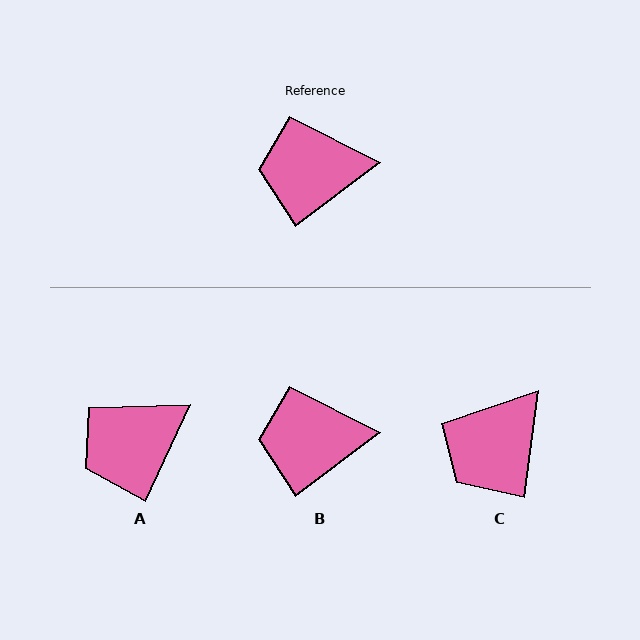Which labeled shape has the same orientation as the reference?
B.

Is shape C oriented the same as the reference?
No, it is off by about 45 degrees.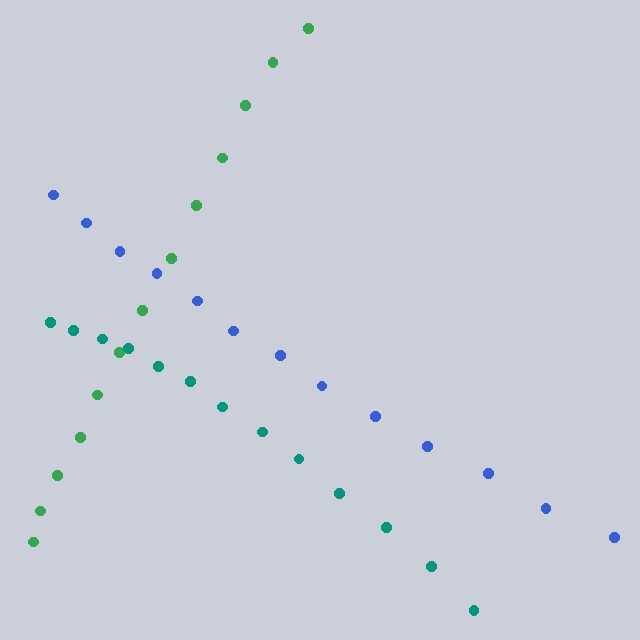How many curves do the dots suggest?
There are 3 distinct paths.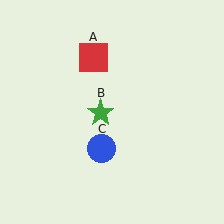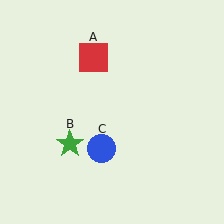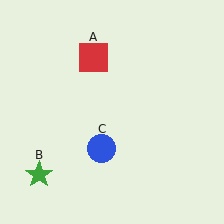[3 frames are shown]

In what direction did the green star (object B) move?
The green star (object B) moved down and to the left.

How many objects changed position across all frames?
1 object changed position: green star (object B).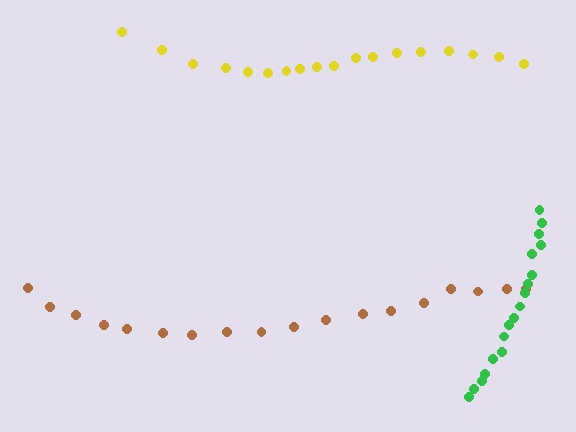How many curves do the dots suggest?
There are 3 distinct paths.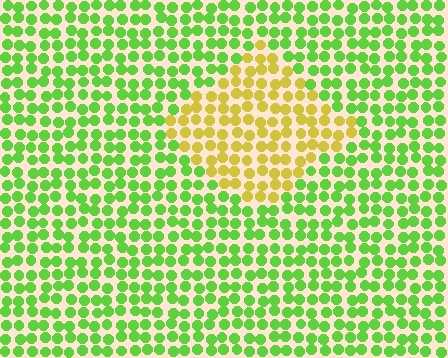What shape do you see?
I see a diamond.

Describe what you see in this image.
The image is filled with small lime elements in a uniform arrangement. A diamond-shaped region is visible where the elements are tinted to a slightly different hue, forming a subtle color boundary.